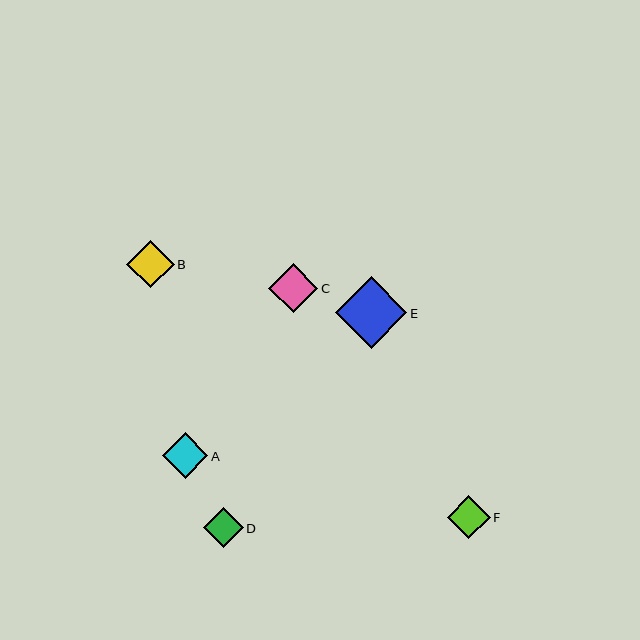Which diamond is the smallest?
Diamond D is the smallest with a size of approximately 40 pixels.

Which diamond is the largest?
Diamond E is the largest with a size of approximately 72 pixels.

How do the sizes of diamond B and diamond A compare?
Diamond B and diamond A are approximately the same size.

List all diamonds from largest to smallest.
From largest to smallest: E, C, B, A, F, D.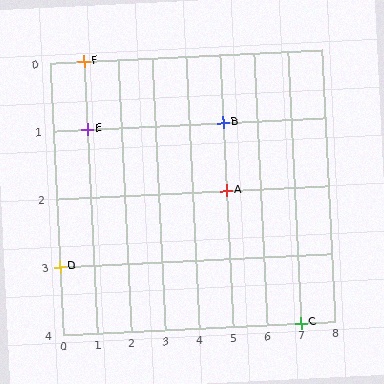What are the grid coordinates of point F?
Point F is at grid coordinates (1, 0).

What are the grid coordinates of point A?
Point A is at grid coordinates (5, 2).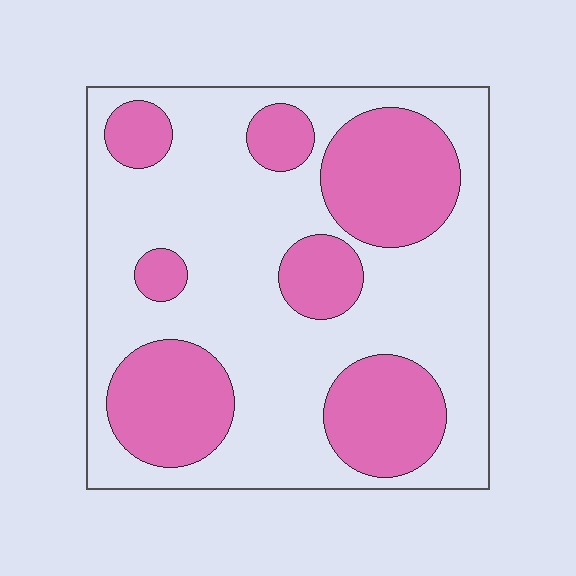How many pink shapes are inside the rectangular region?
7.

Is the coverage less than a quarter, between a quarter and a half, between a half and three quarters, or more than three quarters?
Between a quarter and a half.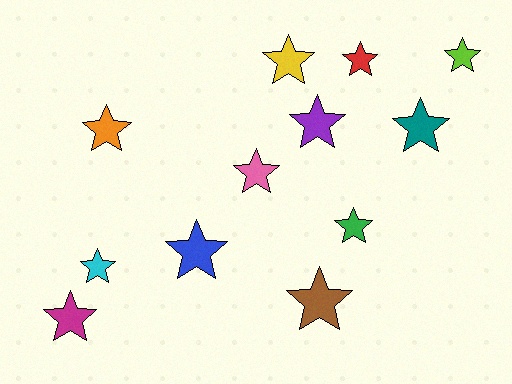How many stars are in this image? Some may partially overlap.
There are 12 stars.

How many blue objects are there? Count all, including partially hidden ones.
There is 1 blue object.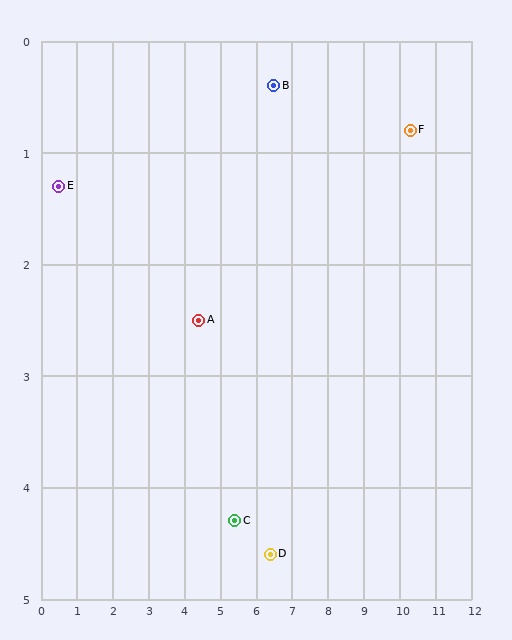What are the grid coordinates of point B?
Point B is at approximately (6.5, 0.4).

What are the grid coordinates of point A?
Point A is at approximately (4.4, 2.5).